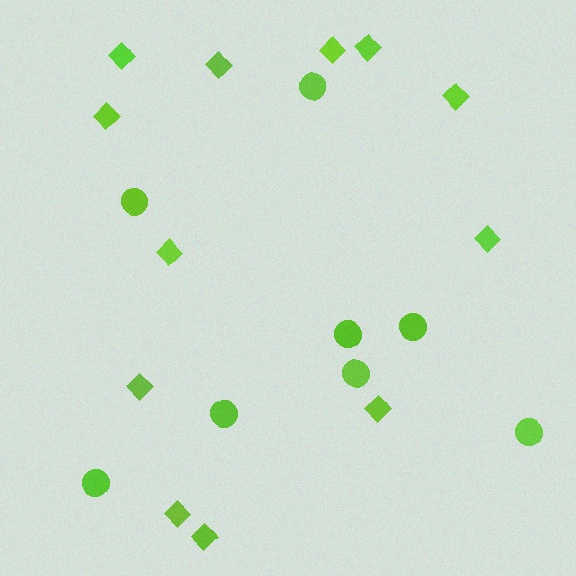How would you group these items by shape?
There are 2 groups: one group of diamonds (12) and one group of circles (8).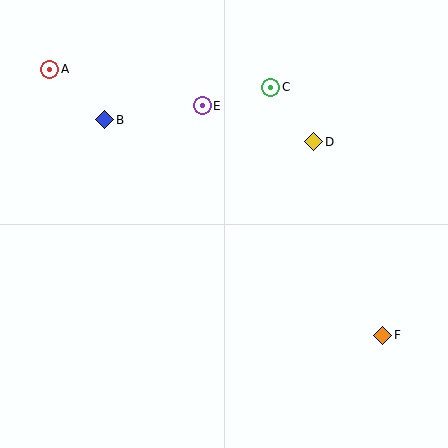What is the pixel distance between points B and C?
The distance between B and C is 169 pixels.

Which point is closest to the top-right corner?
Point D is closest to the top-right corner.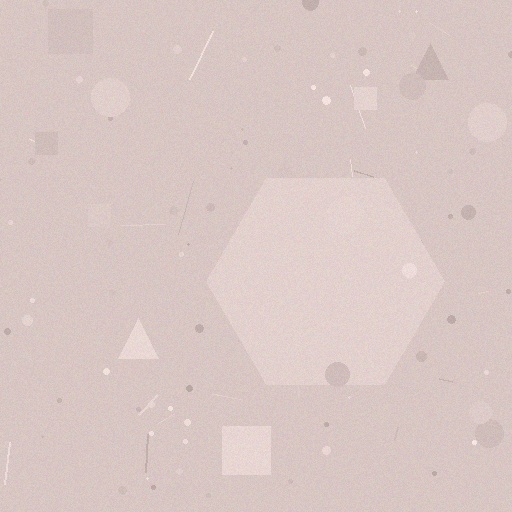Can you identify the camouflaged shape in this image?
The camouflaged shape is a hexagon.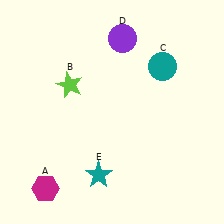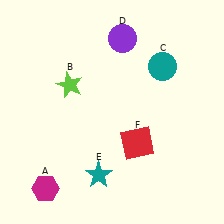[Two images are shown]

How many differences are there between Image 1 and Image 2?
There is 1 difference between the two images.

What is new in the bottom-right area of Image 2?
A red square (F) was added in the bottom-right area of Image 2.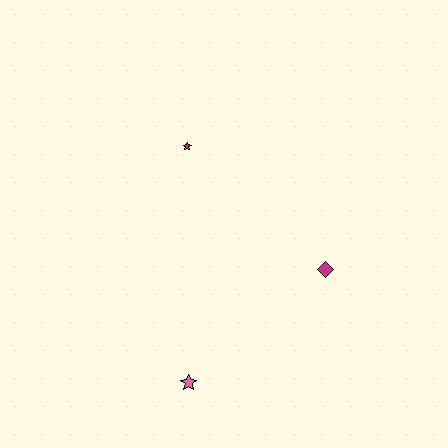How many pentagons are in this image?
There are no pentagons.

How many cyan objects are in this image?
There are no cyan objects.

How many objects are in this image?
There are 3 objects.